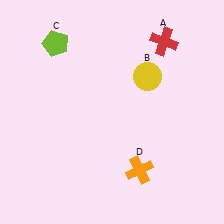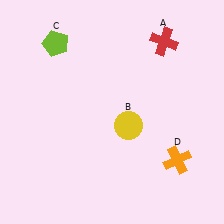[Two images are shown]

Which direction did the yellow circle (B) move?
The yellow circle (B) moved down.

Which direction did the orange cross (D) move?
The orange cross (D) moved right.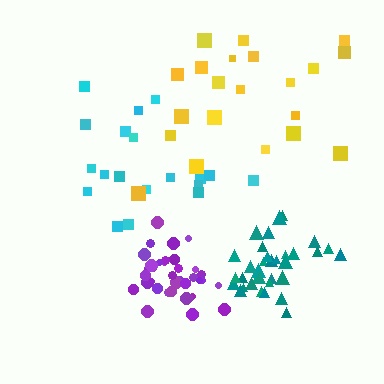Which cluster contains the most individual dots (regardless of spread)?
Purple (35).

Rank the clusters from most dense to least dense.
purple, teal, cyan, yellow.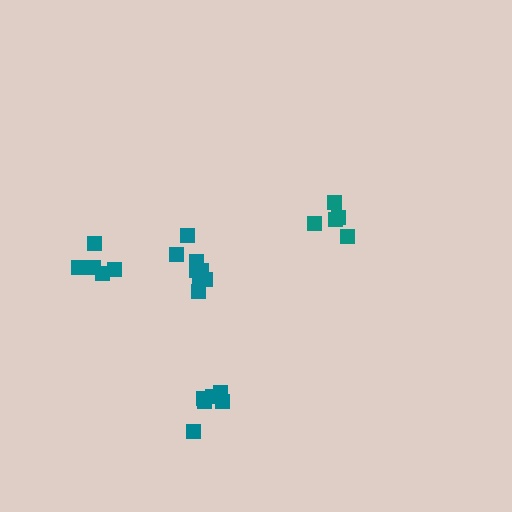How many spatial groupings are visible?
There are 4 spatial groupings.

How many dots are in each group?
Group 1: 6 dots, Group 2: 10 dots, Group 3: 5 dots, Group 4: 5 dots (26 total).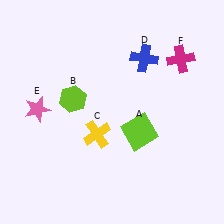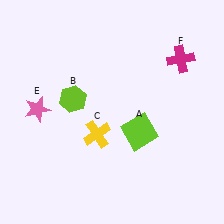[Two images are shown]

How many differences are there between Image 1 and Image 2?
There is 1 difference between the two images.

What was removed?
The blue cross (D) was removed in Image 2.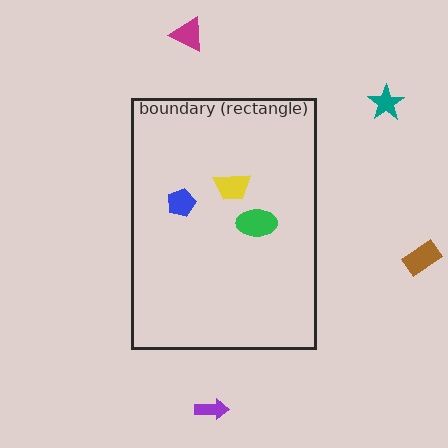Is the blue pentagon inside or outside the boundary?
Inside.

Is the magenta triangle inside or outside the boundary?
Outside.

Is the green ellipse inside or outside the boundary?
Inside.